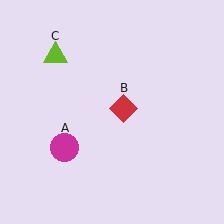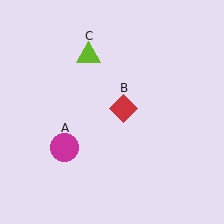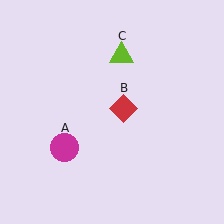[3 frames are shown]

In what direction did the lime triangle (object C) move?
The lime triangle (object C) moved right.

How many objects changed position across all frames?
1 object changed position: lime triangle (object C).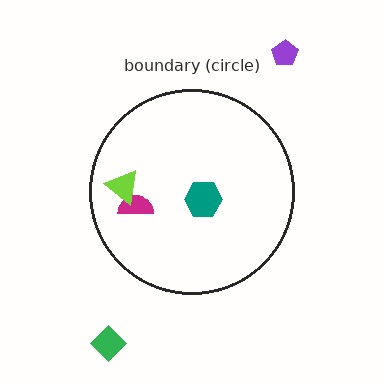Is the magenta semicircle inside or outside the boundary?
Inside.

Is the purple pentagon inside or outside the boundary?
Outside.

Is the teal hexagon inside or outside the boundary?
Inside.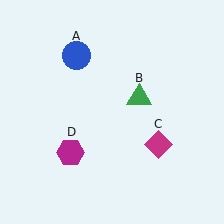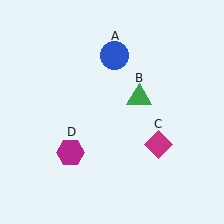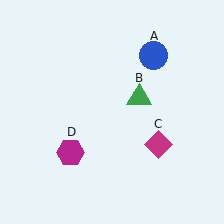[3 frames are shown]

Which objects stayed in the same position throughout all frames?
Green triangle (object B) and magenta diamond (object C) and magenta hexagon (object D) remained stationary.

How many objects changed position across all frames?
1 object changed position: blue circle (object A).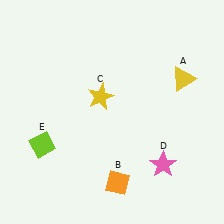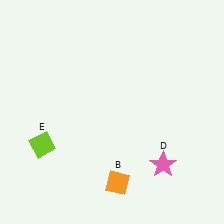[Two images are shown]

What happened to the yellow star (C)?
The yellow star (C) was removed in Image 2. It was in the top-left area of Image 1.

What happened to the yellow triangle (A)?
The yellow triangle (A) was removed in Image 2. It was in the top-right area of Image 1.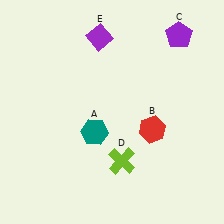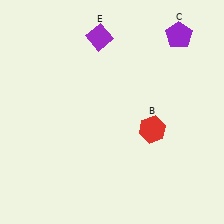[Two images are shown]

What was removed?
The teal hexagon (A), the lime cross (D) were removed in Image 2.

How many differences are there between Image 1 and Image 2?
There are 2 differences between the two images.